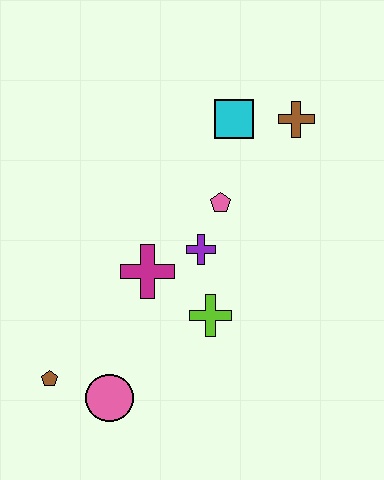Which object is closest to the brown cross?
The cyan square is closest to the brown cross.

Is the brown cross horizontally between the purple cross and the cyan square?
No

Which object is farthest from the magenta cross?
The brown cross is farthest from the magenta cross.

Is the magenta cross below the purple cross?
Yes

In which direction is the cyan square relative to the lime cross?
The cyan square is above the lime cross.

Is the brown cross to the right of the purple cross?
Yes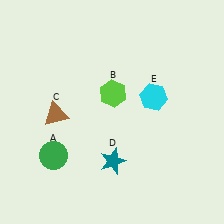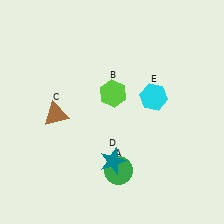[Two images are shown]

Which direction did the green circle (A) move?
The green circle (A) moved right.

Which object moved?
The green circle (A) moved right.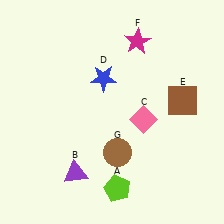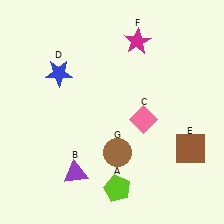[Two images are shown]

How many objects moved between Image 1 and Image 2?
2 objects moved between the two images.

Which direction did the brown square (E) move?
The brown square (E) moved down.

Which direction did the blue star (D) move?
The blue star (D) moved left.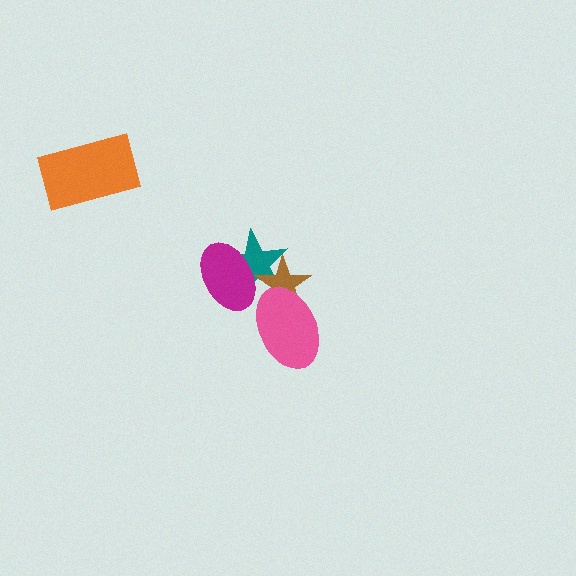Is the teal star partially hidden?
Yes, it is partially covered by another shape.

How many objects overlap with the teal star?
2 objects overlap with the teal star.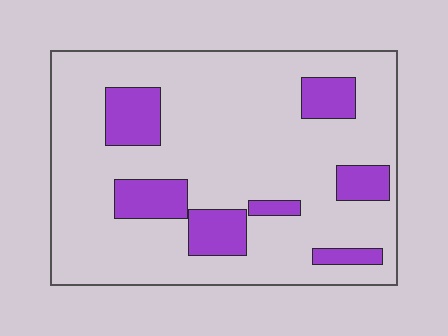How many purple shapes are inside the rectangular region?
7.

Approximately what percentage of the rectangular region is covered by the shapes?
Approximately 20%.